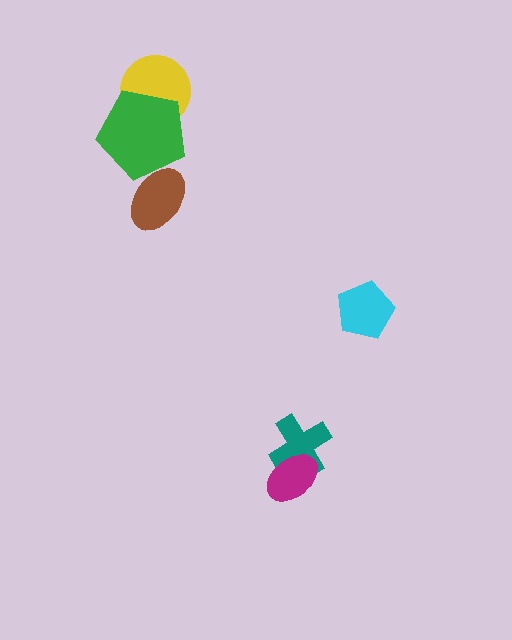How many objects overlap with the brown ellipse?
1 object overlaps with the brown ellipse.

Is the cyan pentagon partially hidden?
No, no other shape covers it.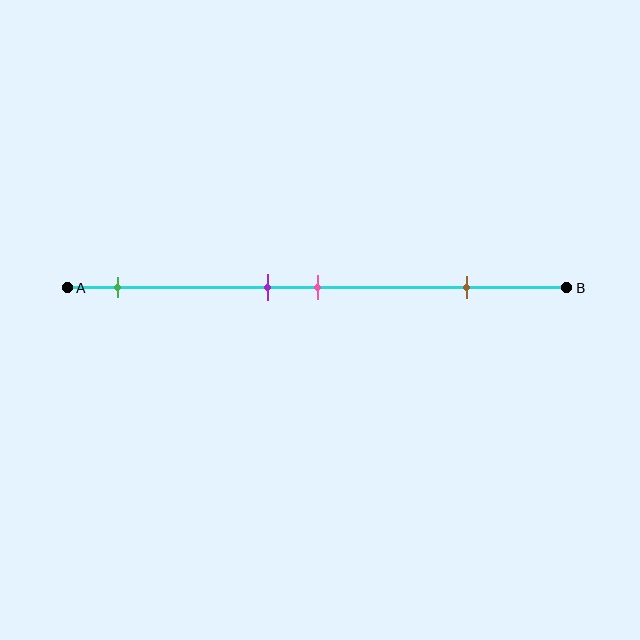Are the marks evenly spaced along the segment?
No, the marks are not evenly spaced.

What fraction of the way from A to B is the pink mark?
The pink mark is approximately 50% (0.5) of the way from A to B.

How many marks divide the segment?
There are 4 marks dividing the segment.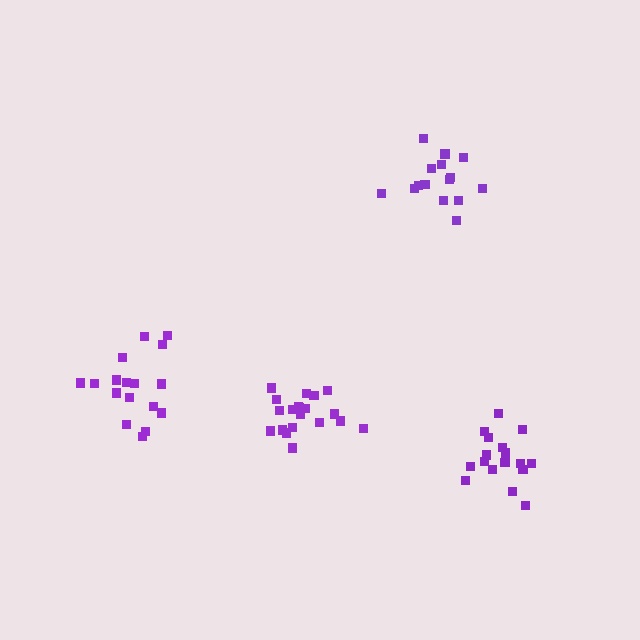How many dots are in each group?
Group 1: 17 dots, Group 2: 17 dots, Group 3: 20 dots, Group 4: 15 dots (69 total).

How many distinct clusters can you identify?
There are 4 distinct clusters.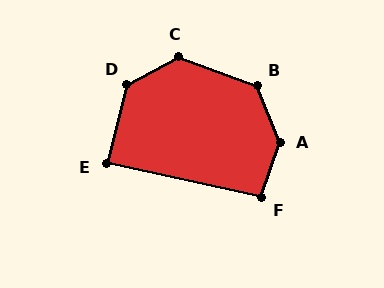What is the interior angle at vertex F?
Approximately 96 degrees (obtuse).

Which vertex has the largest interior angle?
A, at approximately 140 degrees.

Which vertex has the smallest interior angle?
E, at approximately 88 degrees.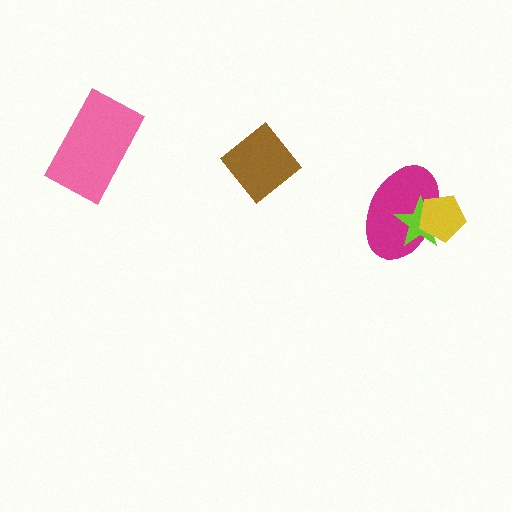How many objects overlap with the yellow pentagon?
2 objects overlap with the yellow pentagon.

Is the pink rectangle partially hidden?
No, no other shape covers it.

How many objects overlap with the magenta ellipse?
2 objects overlap with the magenta ellipse.